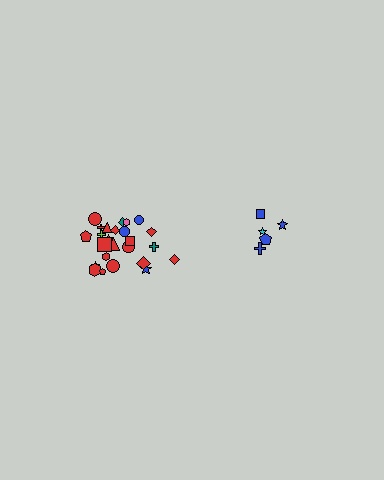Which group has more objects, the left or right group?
The left group.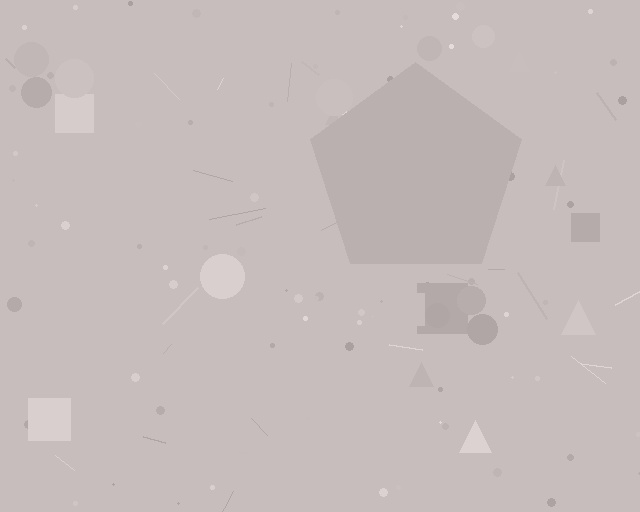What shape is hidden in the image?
A pentagon is hidden in the image.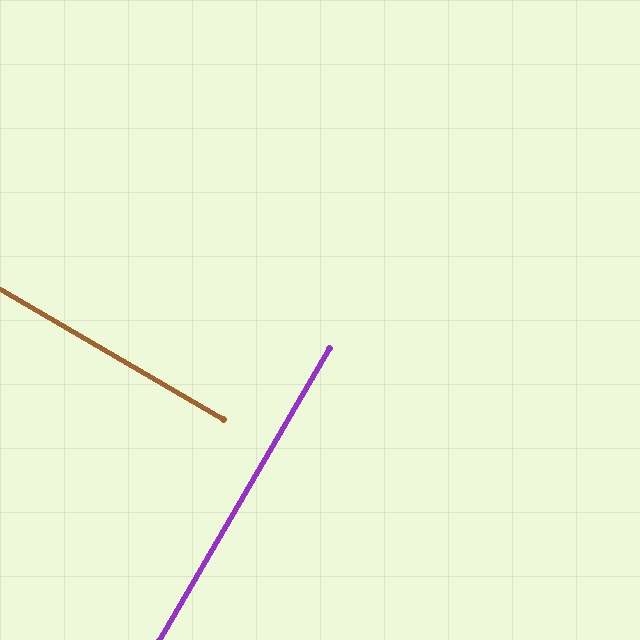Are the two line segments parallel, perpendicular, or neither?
Perpendicular — they meet at approximately 90°.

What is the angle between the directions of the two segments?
Approximately 90 degrees.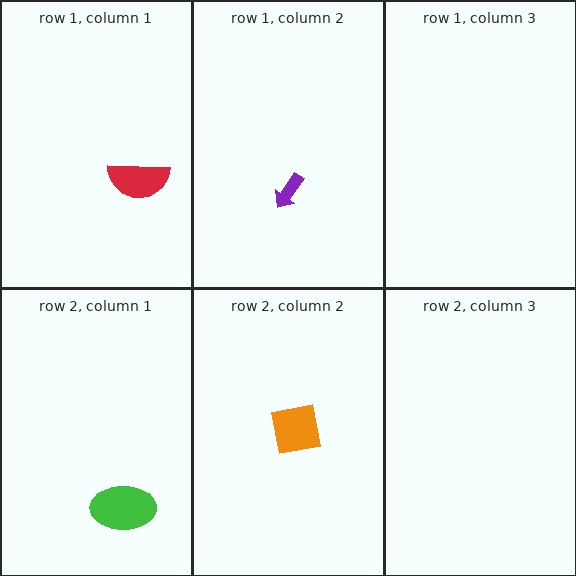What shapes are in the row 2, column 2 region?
The orange square.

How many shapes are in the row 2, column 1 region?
1.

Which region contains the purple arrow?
The row 1, column 2 region.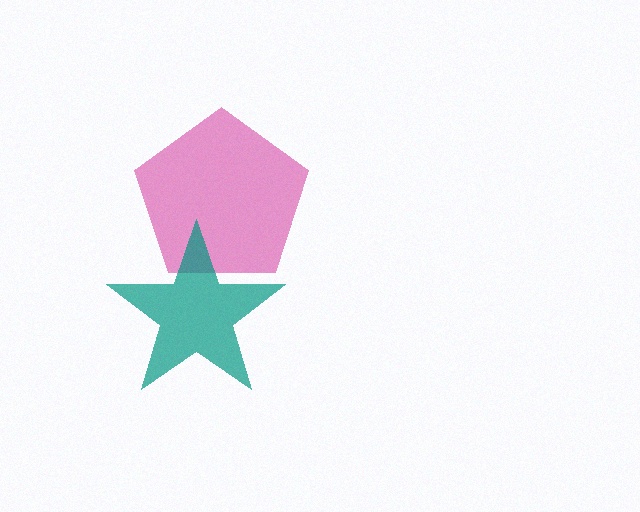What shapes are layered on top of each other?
The layered shapes are: a magenta pentagon, a teal star.